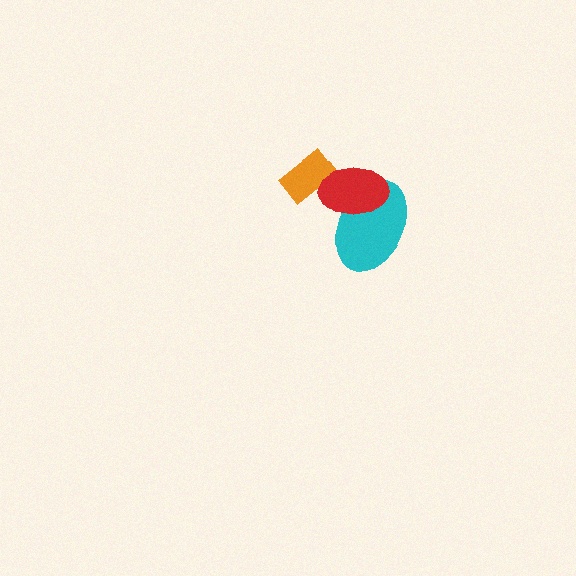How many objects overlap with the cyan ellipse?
1 object overlaps with the cyan ellipse.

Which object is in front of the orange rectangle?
The red ellipse is in front of the orange rectangle.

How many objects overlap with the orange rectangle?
1 object overlaps with the orange rectangle.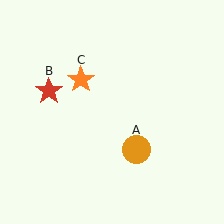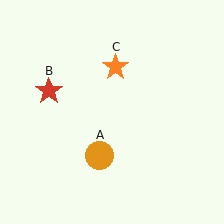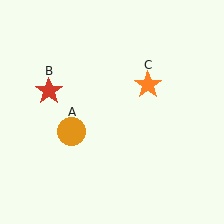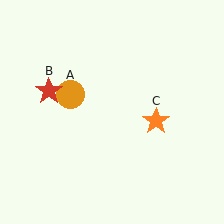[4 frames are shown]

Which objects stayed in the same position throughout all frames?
Red star (object B) remained stationary.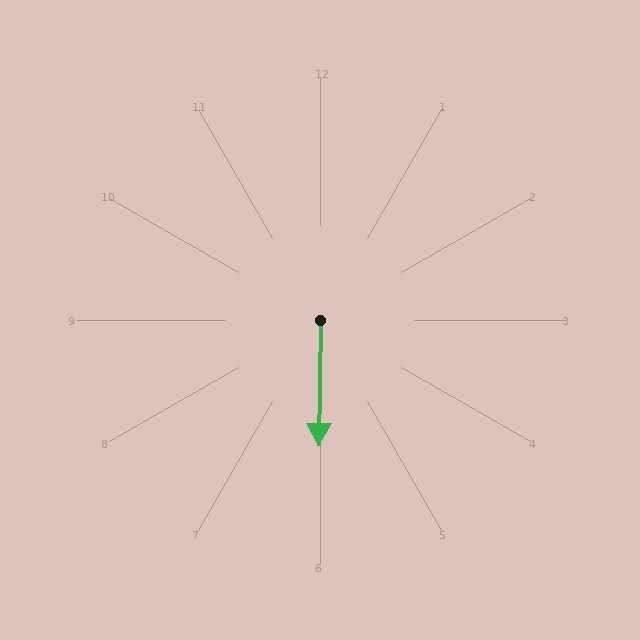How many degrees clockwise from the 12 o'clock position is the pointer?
Approximately 180 degrees.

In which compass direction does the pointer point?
South.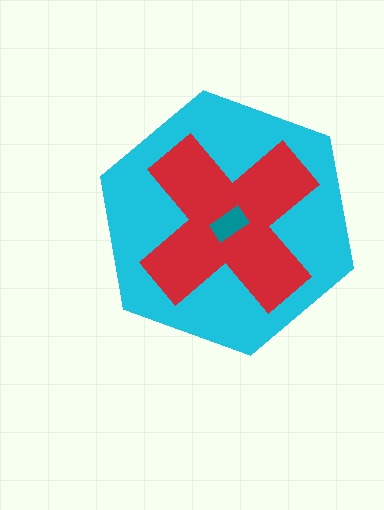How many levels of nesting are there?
3.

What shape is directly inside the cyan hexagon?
The red cross.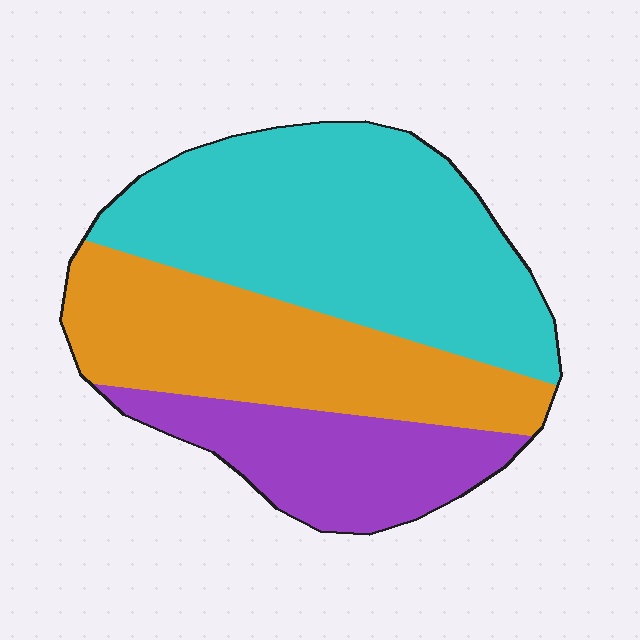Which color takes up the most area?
Cyan, at roughly 45%.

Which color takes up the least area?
Purple, at roughly 20%.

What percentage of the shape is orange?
Orange covers 32% of the shape.